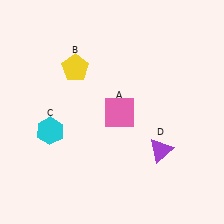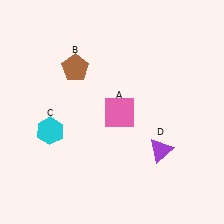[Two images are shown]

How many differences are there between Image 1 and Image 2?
There is 1 difference between the two images.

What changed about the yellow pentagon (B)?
In Image 1, B is yellow. In Image 2, it changed to brown.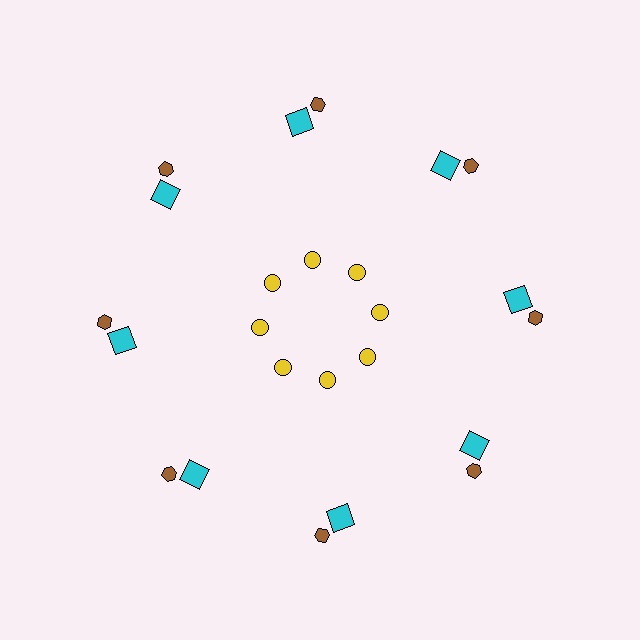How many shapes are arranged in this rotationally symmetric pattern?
There are 24 shapes, arranged in 8 groups of 3.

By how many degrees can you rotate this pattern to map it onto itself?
The pattern maps onto itself every 45 degrees of rotation.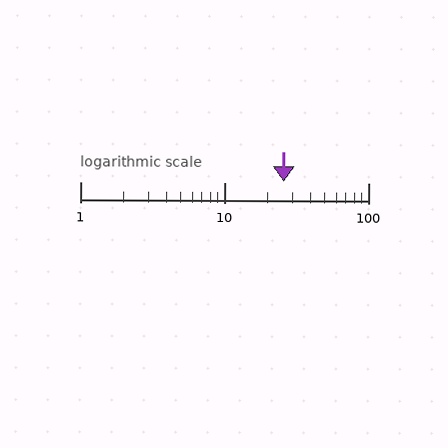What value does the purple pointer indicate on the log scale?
The pointer indicates approximately 26.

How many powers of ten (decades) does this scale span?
The scale spans 2 decades, from 1 to 100.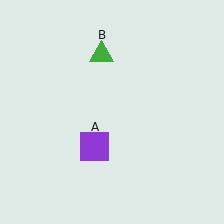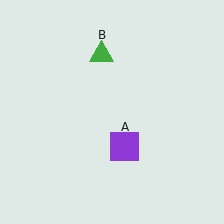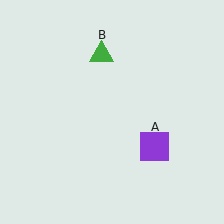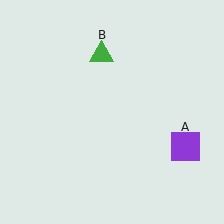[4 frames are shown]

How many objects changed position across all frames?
1 object changed position: purple square (object A).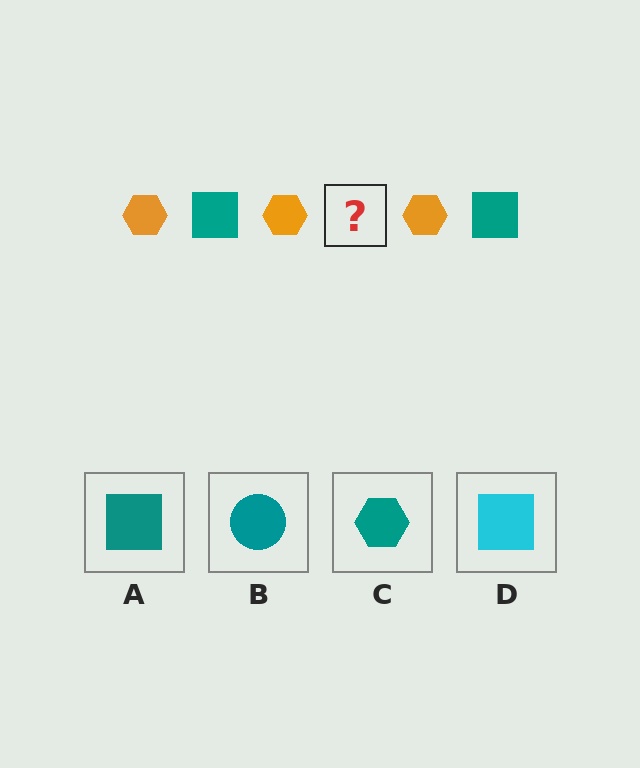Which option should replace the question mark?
Option A.